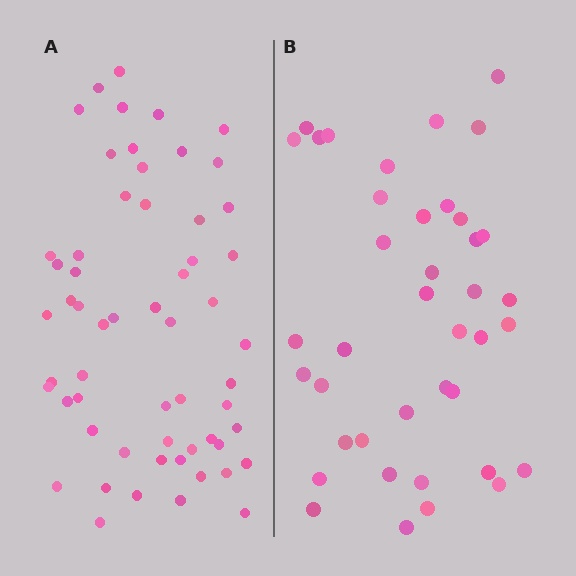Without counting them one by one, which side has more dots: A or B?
Region A (the left region) has more dots.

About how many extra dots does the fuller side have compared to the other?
Region A has approximately 20 more dots than region B.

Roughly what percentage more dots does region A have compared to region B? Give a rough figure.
About 45% more.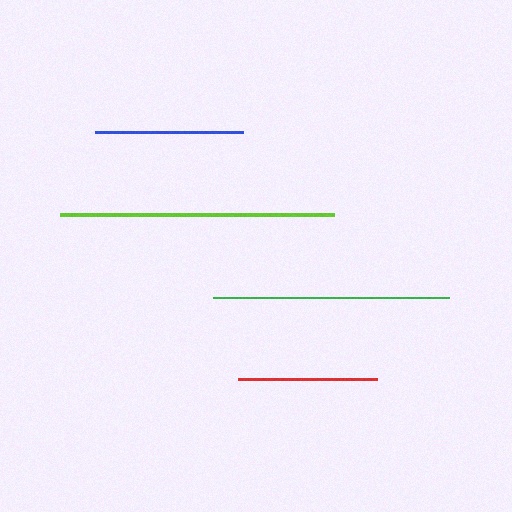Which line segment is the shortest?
The red line is the shortest at approximately 139 pixels.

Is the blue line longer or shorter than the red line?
The blue line is longer than the red line.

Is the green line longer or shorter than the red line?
The green line is longer than the red line.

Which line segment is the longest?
The lime line is the longest at approximately 274 pixels.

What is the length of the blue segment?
The blue segment is approximately 147 pixels long.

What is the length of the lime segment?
The lime segment is approximately 274 pixels long.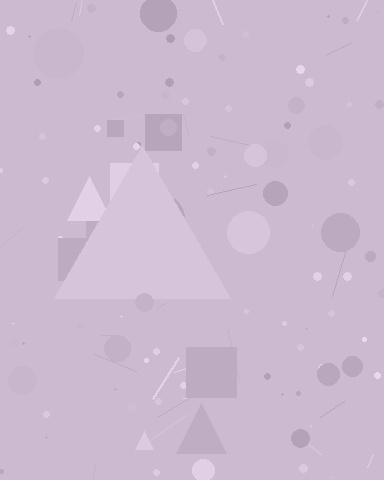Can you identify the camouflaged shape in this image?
The camouflaged shape is a triangle.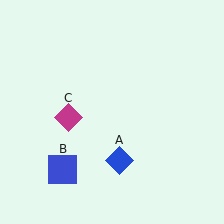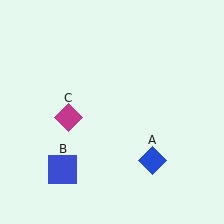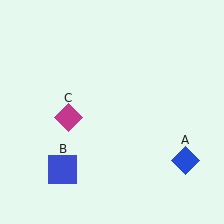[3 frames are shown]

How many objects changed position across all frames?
1 object changed position: blue diamond (object A).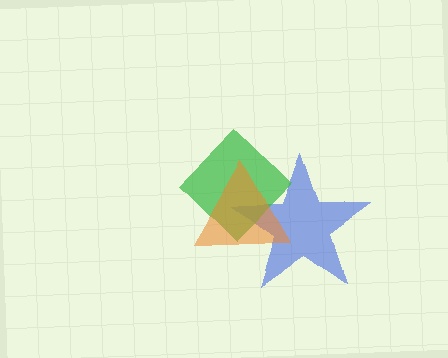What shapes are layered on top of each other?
The layered shapes are: a blue star, a green diamond, an orange triangle.